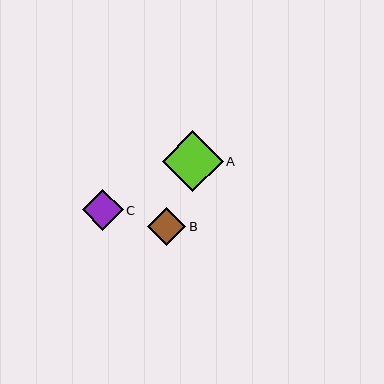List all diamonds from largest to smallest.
From largest to smallest: A, C, B.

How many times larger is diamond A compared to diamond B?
Diamond A is approximately 1.6 times the size of diamond B.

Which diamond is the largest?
Diamond A is the largest with a size of approximately 60 pixels.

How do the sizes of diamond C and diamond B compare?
Diamond C and diamond B are approximately the same size.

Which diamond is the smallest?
Diamond B is the smallest with a size of approximately 38 pixels.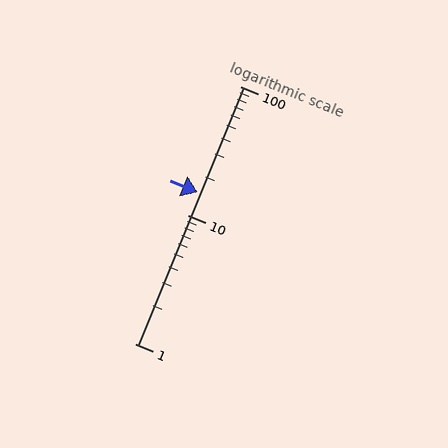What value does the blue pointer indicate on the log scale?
The pointer indicates approximately 15.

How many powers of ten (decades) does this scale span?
The scale spans 2 decades, from 1 to 100.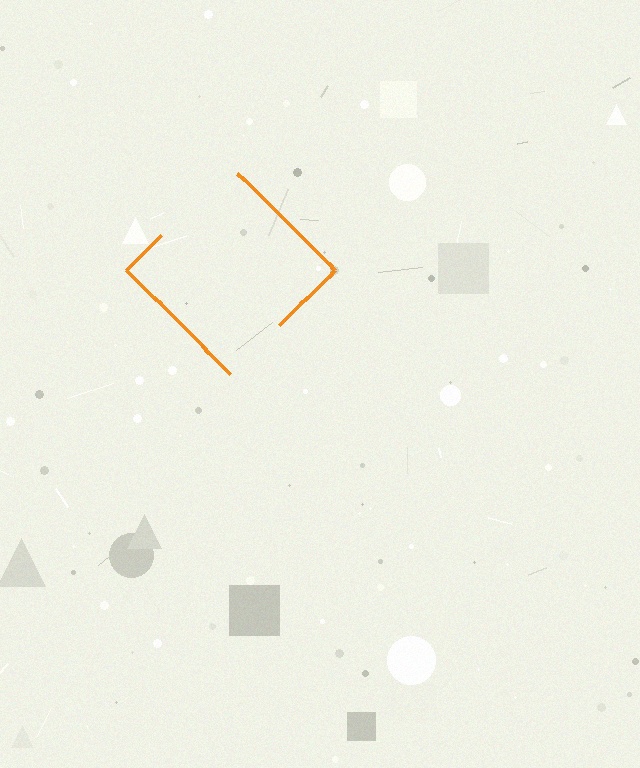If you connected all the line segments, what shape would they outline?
They would outline a diamond.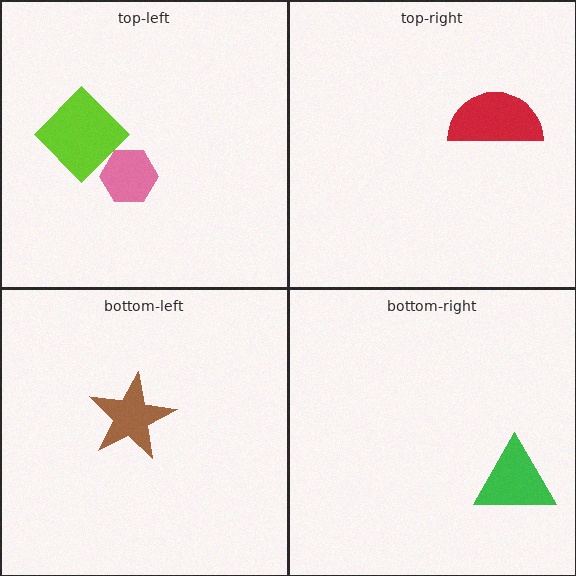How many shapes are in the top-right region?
1.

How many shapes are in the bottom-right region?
1.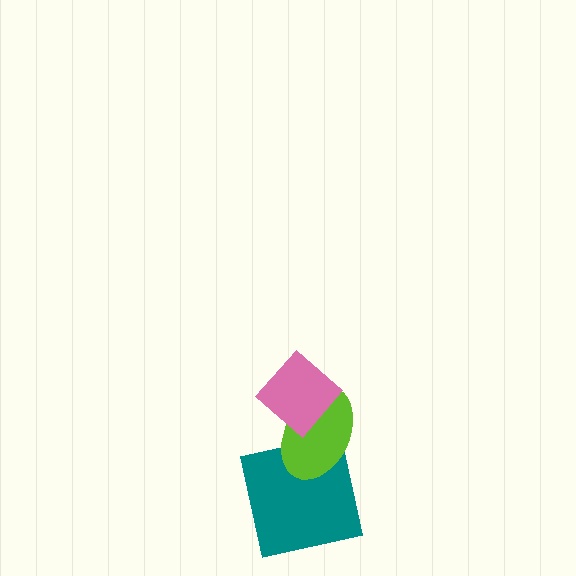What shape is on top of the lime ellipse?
The pink diamond is on top of the lime ellipse.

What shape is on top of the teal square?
The lime ellipse is on top of the teal square.